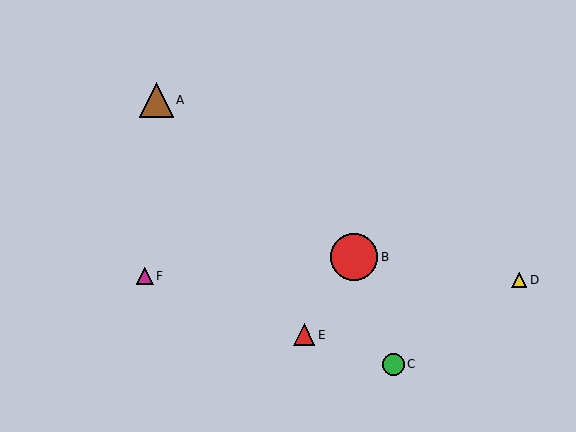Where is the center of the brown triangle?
The center of the brown triangle is at (156, 100).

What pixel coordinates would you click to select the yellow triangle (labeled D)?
Click at (519, 280) to select the yellow triangle D.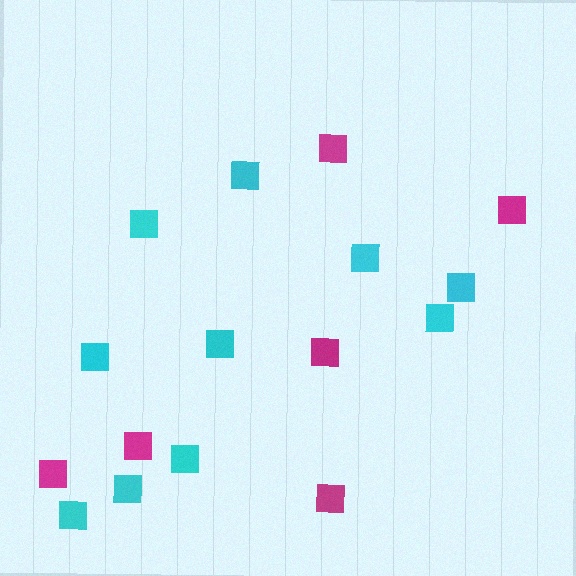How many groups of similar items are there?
There are 2 groups: one group of magenta squares (6) and one group of cyan squares (10).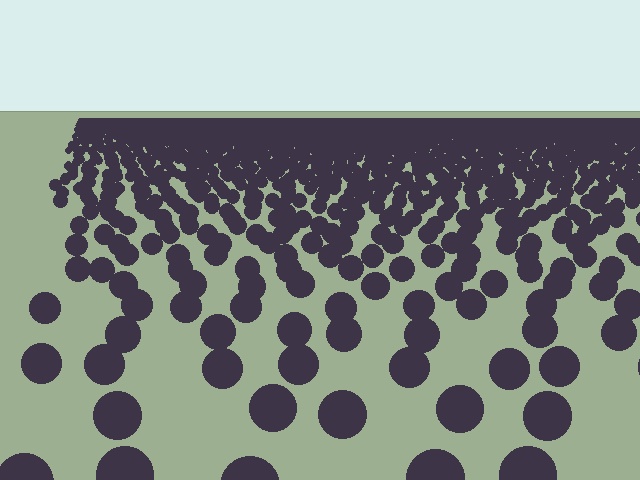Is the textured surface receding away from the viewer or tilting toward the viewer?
The surface is receding away from the viewer. Texture elements get smaller and denser toward the top.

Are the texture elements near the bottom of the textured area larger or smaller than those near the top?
Larger. Near the bottom, elements are closer to the viewer and appear at a bigger on-screen size.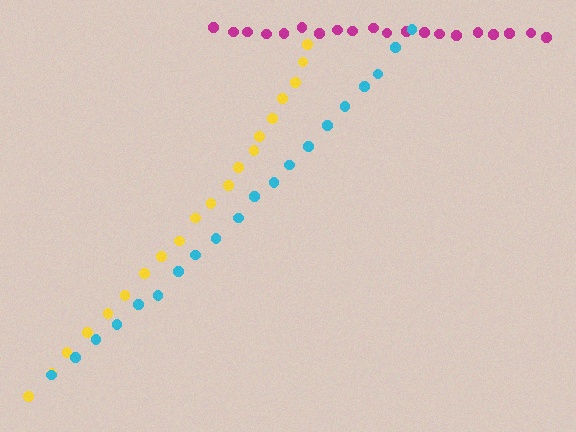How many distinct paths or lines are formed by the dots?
There are 3 distinct paths.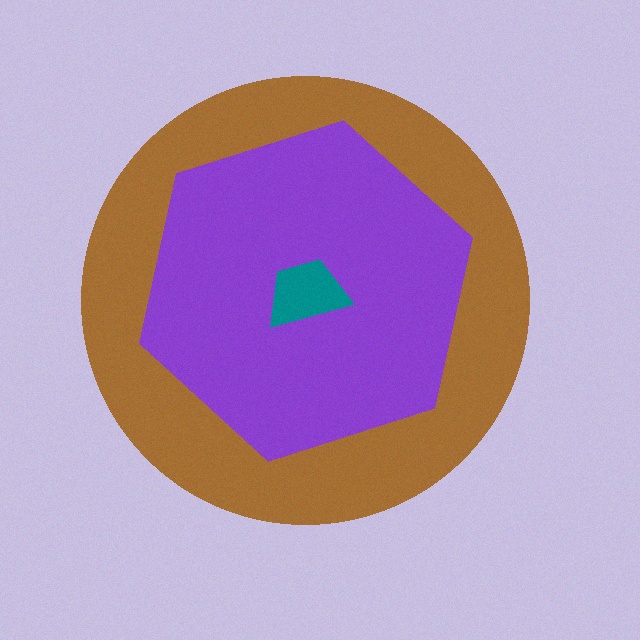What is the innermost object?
The teal trapezoid.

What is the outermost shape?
The brown circle.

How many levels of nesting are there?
3.